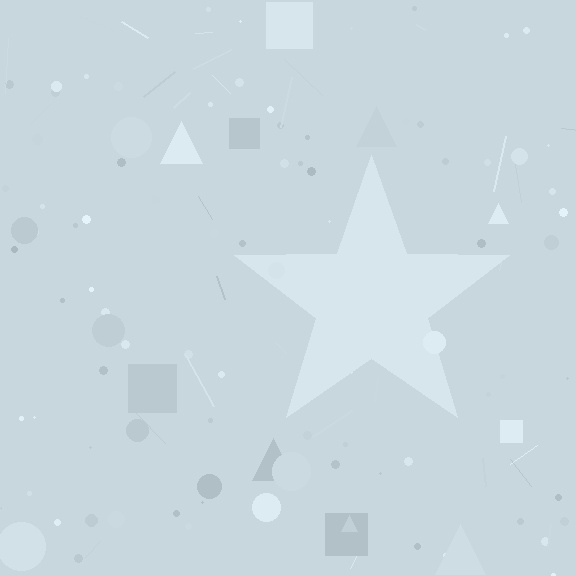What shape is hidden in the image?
A star is hidden in the image.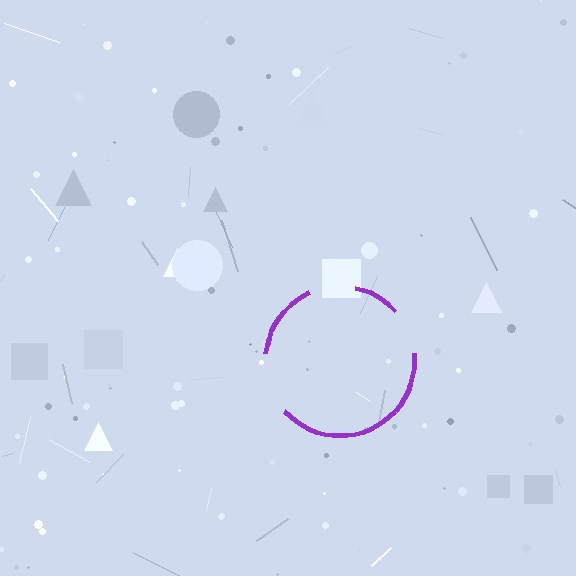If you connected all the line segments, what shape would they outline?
They would outline a circle.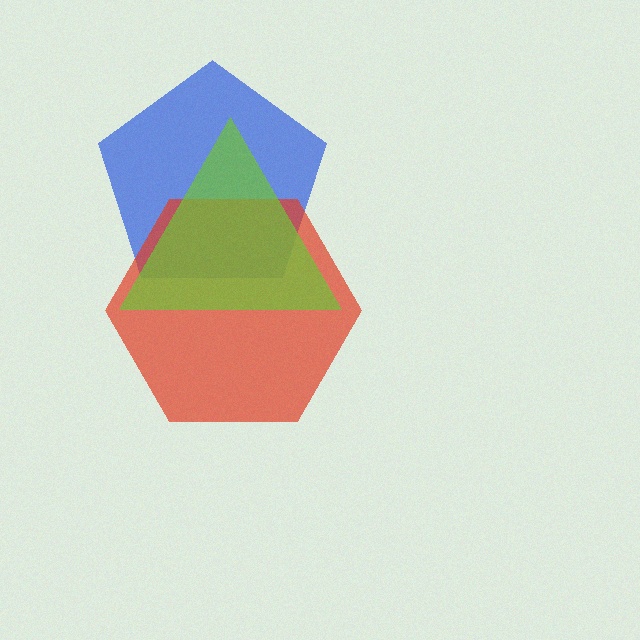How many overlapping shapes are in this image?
There are 3 overlapping shapes in the image.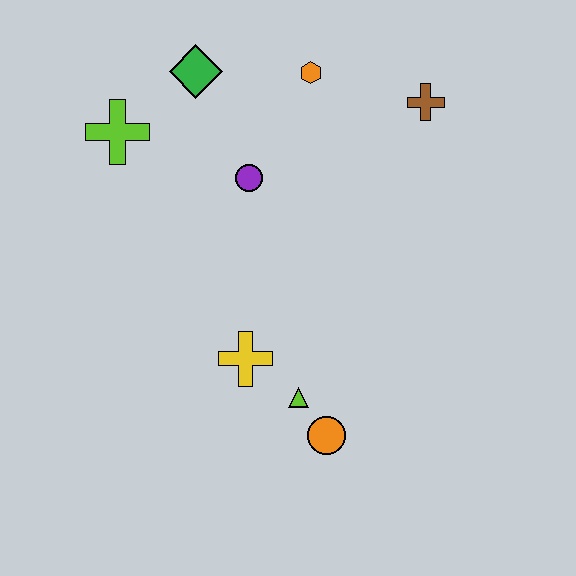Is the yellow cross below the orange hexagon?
Yes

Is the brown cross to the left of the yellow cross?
No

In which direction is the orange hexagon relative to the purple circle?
The orange hexagon is above the purple circle.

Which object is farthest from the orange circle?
The green diamond is farthest from the orange circle.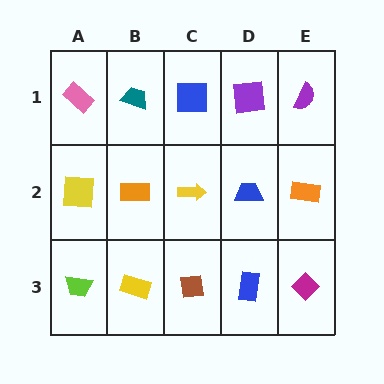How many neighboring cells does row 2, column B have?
4.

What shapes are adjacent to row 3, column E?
An orange rectangle (row 2, column E), a blue rectangle (row 3, column D).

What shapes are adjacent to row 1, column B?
An orange rectangle (row 2, column B), a pink rectangle (row 1, column A), a blue square (row 1, column C).